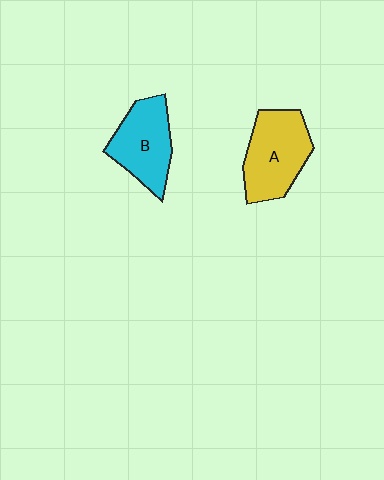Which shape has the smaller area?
Shape B (cyan).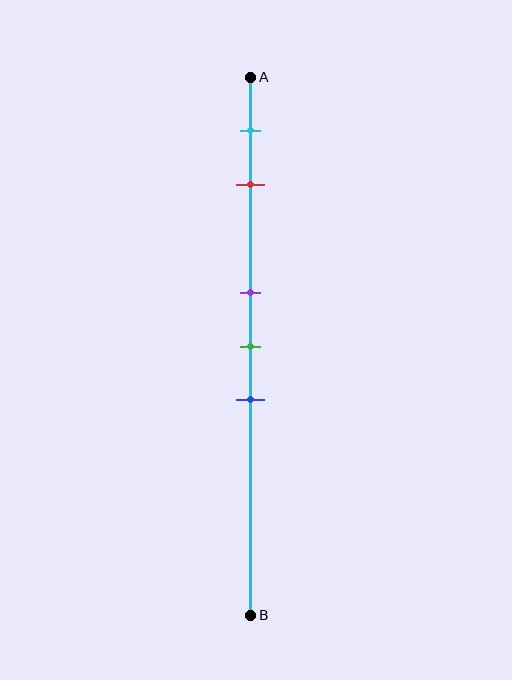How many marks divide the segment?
There are 5 marks dividing the segment.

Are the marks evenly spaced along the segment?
No, the marks are not evenly spaced.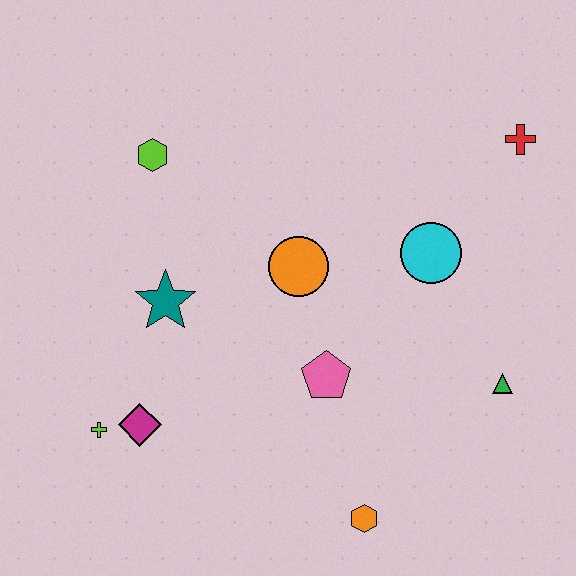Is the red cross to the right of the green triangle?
Yes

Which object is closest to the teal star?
The magenta diamond is closest to the teal star.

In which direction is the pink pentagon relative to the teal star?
The pink pentagon is to the right of the teal star.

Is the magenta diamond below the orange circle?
Yes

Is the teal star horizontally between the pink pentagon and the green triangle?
No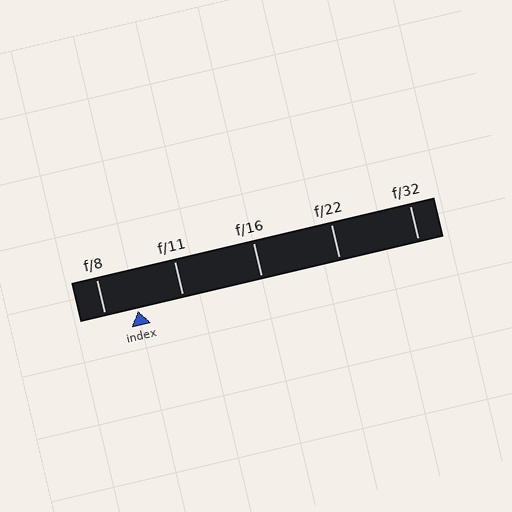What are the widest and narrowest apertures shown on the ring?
The widest aperture shown is f/8 and the narrowest is f/32.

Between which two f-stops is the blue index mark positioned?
The index mark is between f/8 and f/11.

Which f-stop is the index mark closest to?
The index mark is closest to f/8.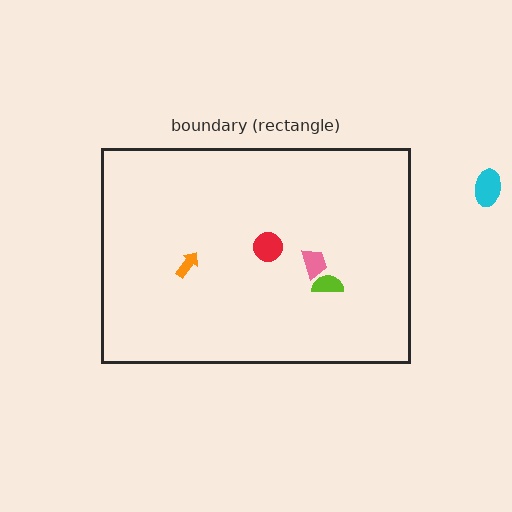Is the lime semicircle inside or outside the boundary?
Inside.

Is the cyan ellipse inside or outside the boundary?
Outside.